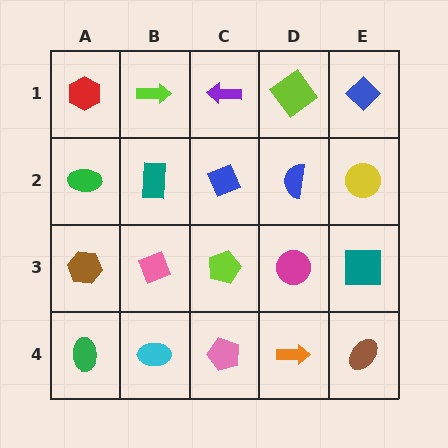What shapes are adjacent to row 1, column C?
A blue diamond (row 2, column C), a lime arrow (row 1, column B), a lime diamond (row 1, column D).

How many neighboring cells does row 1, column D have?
3.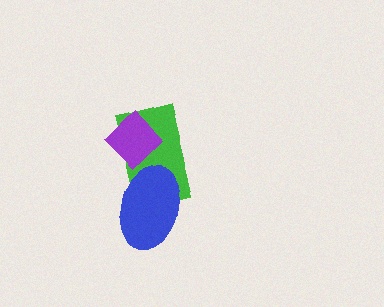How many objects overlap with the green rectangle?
2 objects overlap with the green rectangle.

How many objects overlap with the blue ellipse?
1 object overlaps with the blue ellipse.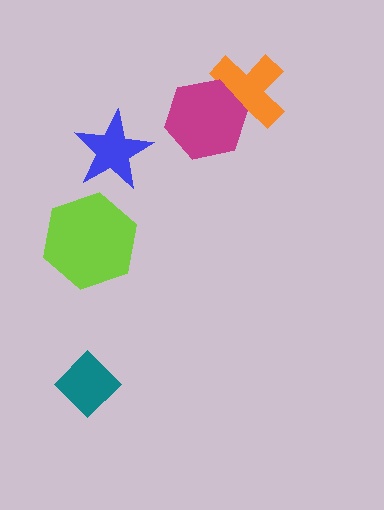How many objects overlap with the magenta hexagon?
1 object overlaps with the magenta hexagon.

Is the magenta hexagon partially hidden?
No, no other shape covers it.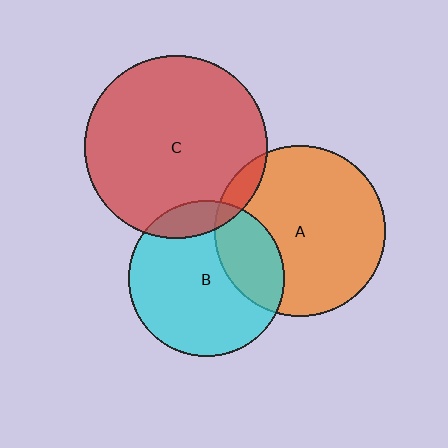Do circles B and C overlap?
Yes.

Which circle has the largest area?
Circle C (red).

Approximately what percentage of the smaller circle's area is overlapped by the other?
Approximately 15%.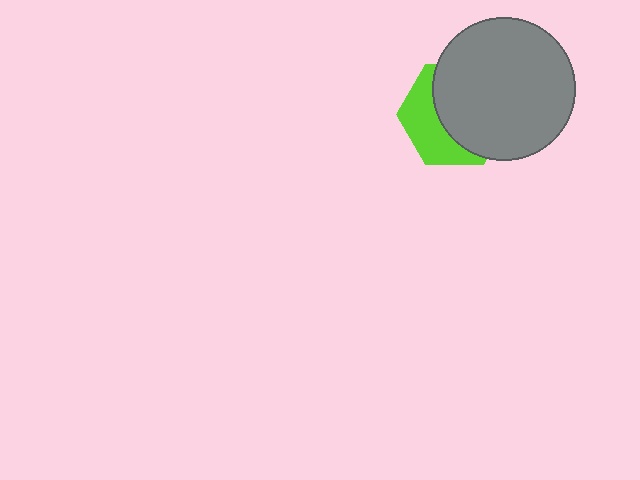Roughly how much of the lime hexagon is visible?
A small part of it is visible (roughly 40%).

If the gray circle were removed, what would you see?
You would see the complete lime hexagon.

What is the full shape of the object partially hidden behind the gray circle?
The partially hidden object is a lime hexagon.